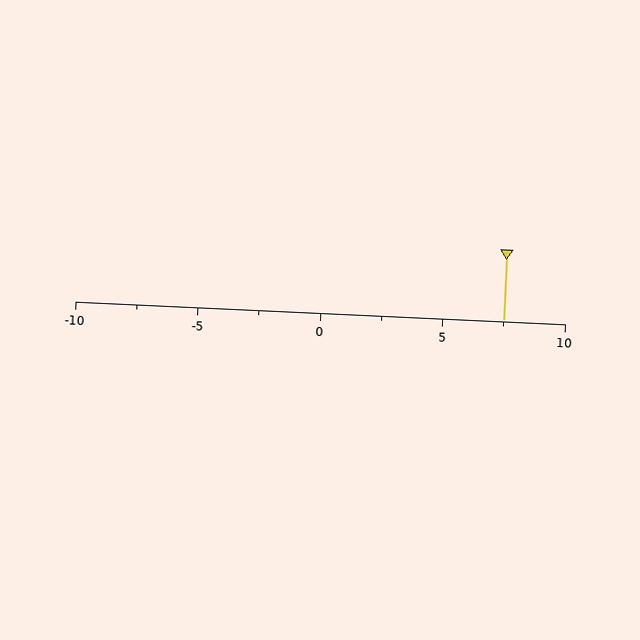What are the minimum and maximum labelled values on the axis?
The axis runs from -10 to 10.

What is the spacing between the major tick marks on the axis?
The major ticks are spaced 5 apart.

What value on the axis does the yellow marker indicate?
The marker indicates approximately 7.5.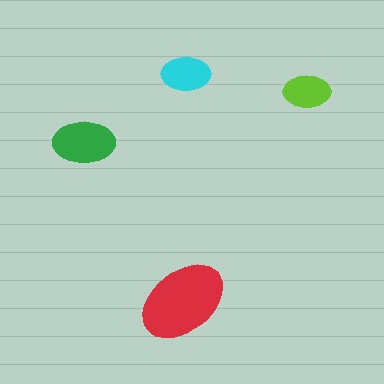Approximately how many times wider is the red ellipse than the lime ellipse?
About 2 times wider.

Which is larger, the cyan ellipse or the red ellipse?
The red one.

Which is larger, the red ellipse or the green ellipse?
The red one.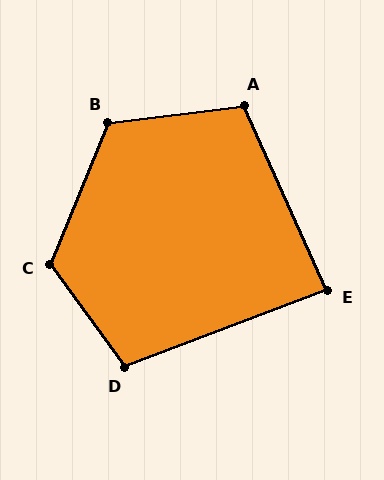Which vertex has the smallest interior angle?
E, at approximately 87 degrees.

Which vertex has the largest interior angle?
C, at approximately 122 degrees.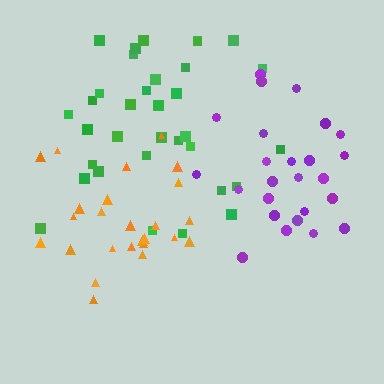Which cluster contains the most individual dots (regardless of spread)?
Green (35).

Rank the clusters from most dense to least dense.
orange, green, purple.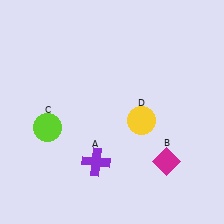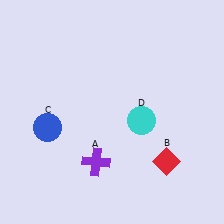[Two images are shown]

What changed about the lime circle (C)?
In Image 1, C is lime. In Image 2, it changed to blue.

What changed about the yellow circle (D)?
In Image 1, D is yellow. In Image 2, it changed to cyan.